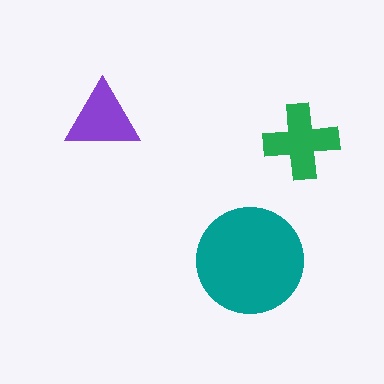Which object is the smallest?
The purple triangle.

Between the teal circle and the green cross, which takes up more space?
The teal circle.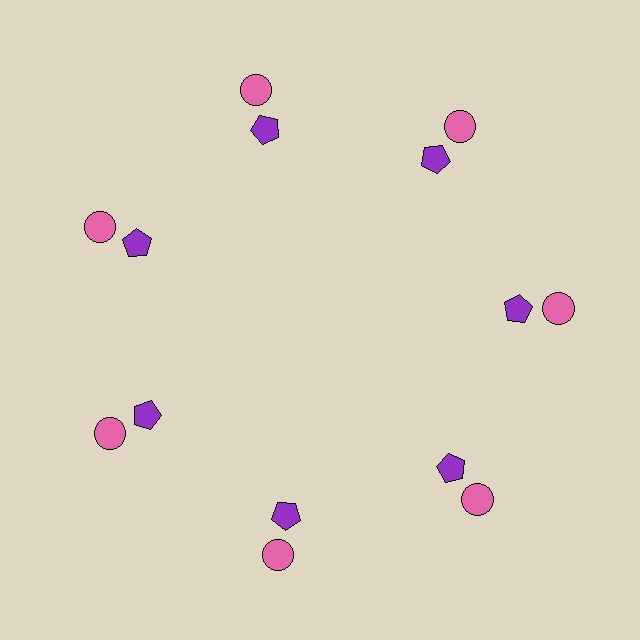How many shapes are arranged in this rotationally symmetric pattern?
There are 14 shapes, arranged in 7 groups of 2.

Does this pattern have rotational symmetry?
Yes, this pattern has 7-fold rotational symmetry. It looks the same after rotating 51 degrees around the center.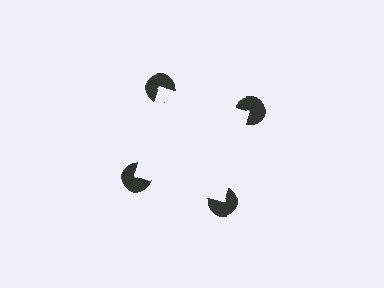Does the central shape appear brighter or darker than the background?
It typically appears slightly brighter than the background, even though no actual brightness change is drawn.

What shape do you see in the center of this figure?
An illusory square — its edges are inferred from the aligned wedge cuts in the pac-man discs, not physically drawn.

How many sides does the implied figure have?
4 sides.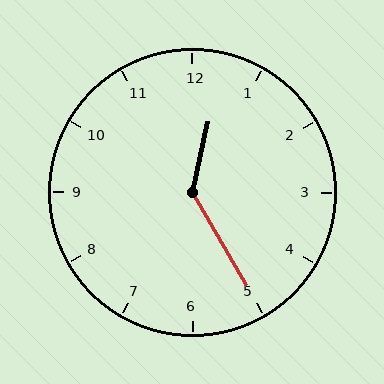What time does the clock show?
12:25.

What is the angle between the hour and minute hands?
Approximately 138 degrees.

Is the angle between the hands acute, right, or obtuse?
It is obtuse.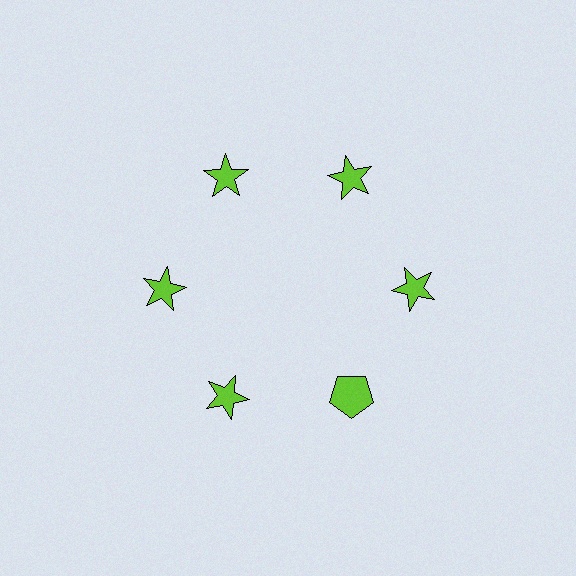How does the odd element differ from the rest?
It has a different shape: pentagon instead of star.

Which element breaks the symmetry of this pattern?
The lime pentagon at roughly the 5 o'clock position breaks the symmetry. All other shapes are lime stars.